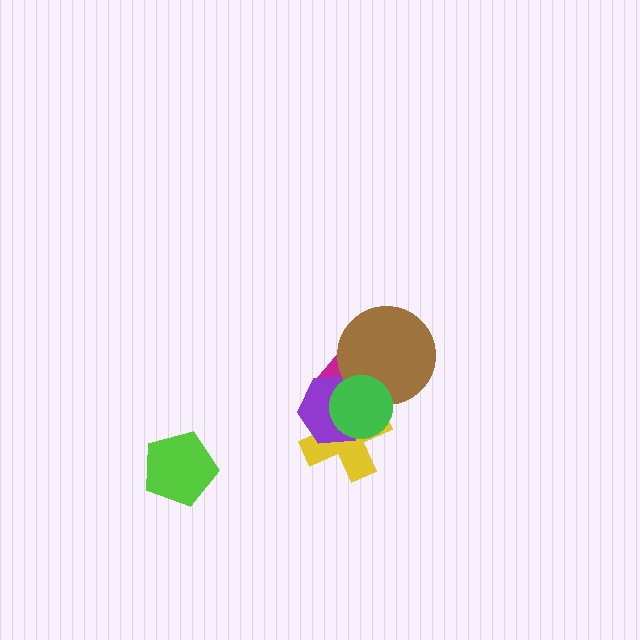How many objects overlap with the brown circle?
3 objects overlap with the brown circle.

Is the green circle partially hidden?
No, no other shape covers it.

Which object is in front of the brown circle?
The green circle is in front of the brown circle.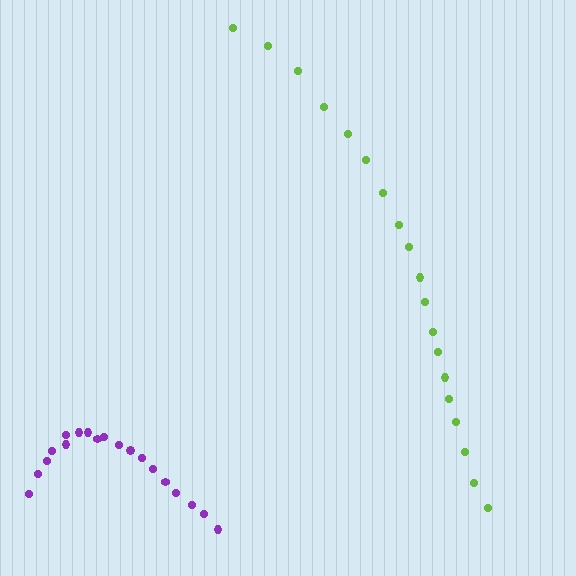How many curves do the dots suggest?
There are 2 distinct paths.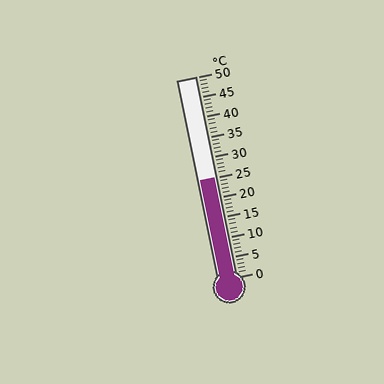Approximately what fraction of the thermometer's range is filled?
The thermometer is filled to approximately 50% of its range.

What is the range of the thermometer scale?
The thermometer scale ranges from 0°C to 50°C.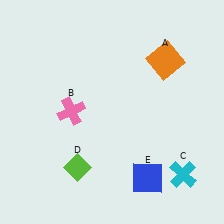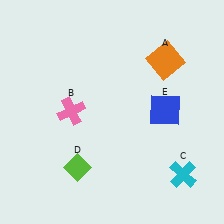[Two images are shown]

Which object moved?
The blue square (E) moved up.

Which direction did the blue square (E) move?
The blue square (E) moved up.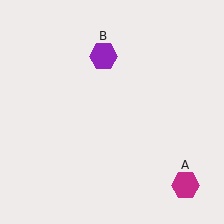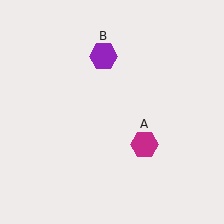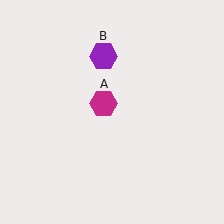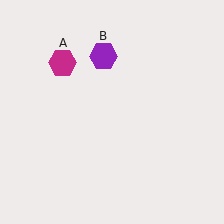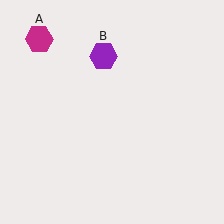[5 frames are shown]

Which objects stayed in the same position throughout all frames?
Purple hexagon (object B) remained stationary.